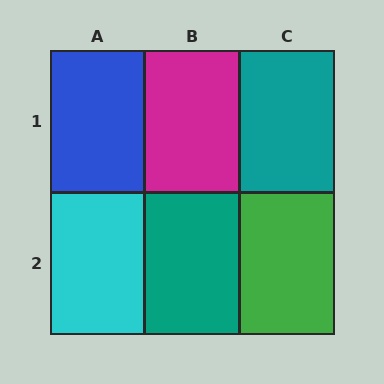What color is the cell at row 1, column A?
Blue.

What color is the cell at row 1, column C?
Teal.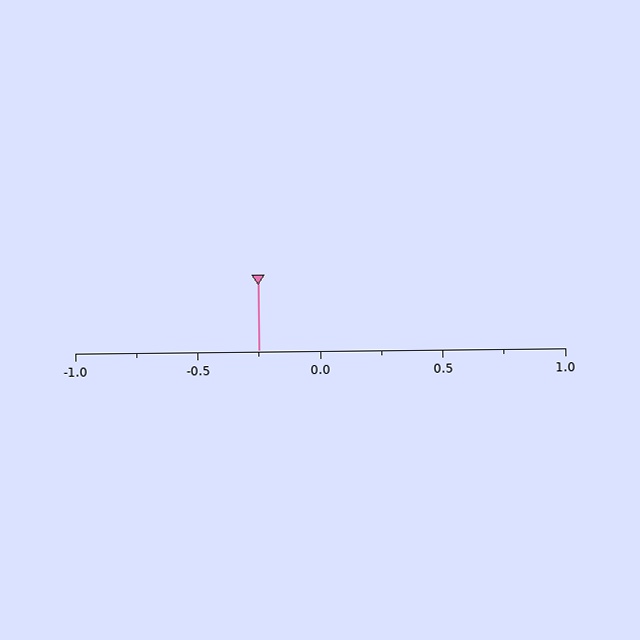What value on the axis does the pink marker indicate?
The marker indicates approximately -0.25.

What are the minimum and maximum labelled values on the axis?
The axis runs from -1.0 to 1.0.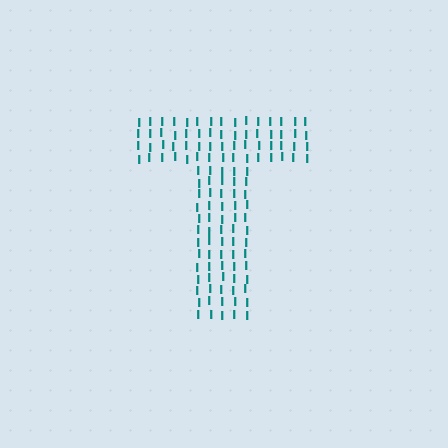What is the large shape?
The large shape is the letter T.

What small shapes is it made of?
It is made of small letter I's.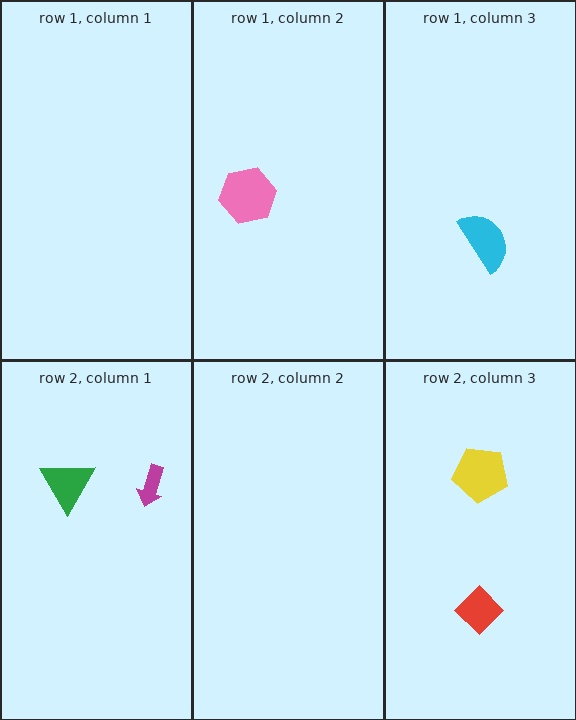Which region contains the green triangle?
The row 2, column 1 region.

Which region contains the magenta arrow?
The row 2, column 1 region.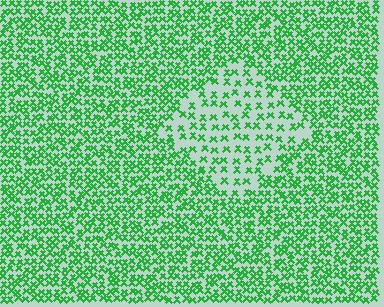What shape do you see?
I see a diamond.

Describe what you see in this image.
The image contains small green elements arranged at two different densities. A diamond-shaped region is visible where the elements are less densely packed than the surrounding area.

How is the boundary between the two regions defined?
The boundary is defined by a change in element density (approximately 2.1x ratio). All elements are the same color, size, and shape.